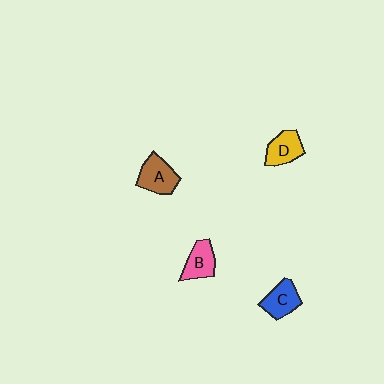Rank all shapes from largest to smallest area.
From largest to smallest: A (brown), C (blue), B (pink), D (yellow).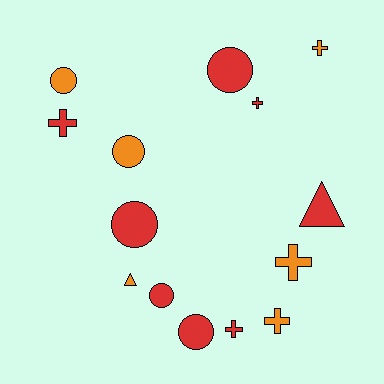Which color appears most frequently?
Red, with 8 objects.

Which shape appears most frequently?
Cross, with 6 objects.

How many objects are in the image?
There are 14 objects.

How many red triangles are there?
There is 1 red triangle.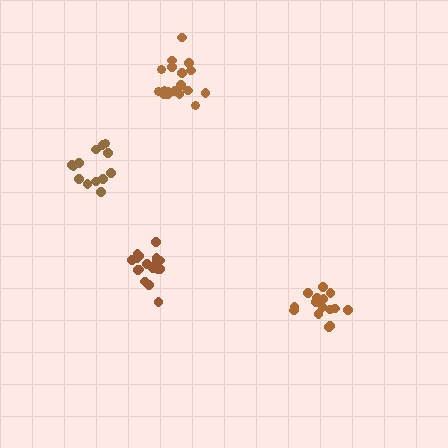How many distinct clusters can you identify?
There are 4 distinct clusters.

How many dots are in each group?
Group 1: 17 dots, Group 2: 18 dots, Group 3: 15 dots, Group 4: 13 dots (63 total).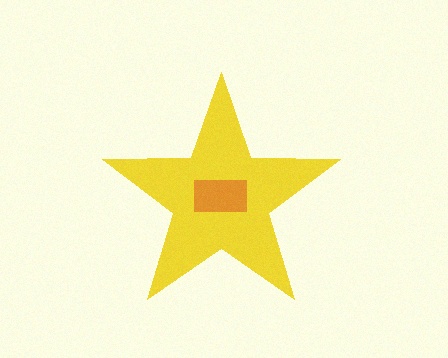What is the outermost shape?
The yellow star.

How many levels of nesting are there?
2.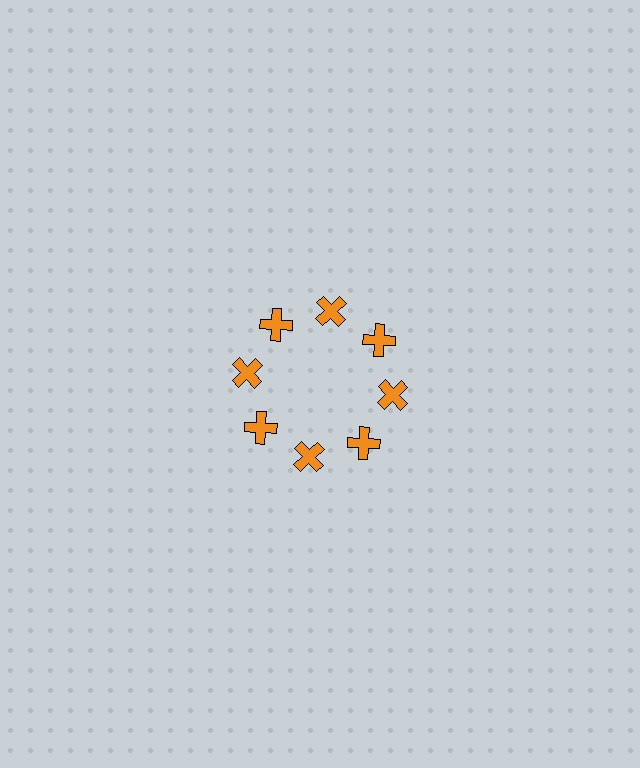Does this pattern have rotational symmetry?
Yes, this pattern has 8-fold rotational symmetry. It looks the same after rotating 45 degrees around the center.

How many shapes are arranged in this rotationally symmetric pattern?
There are 8 shapes, arranged in 8 groups of 1.